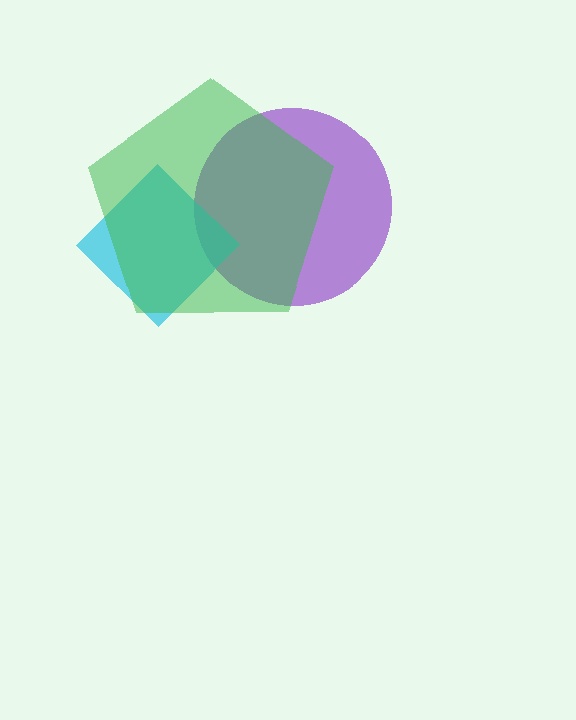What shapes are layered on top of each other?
The layered shapes are: a purple circle, a cyan diamond, a green pentagon.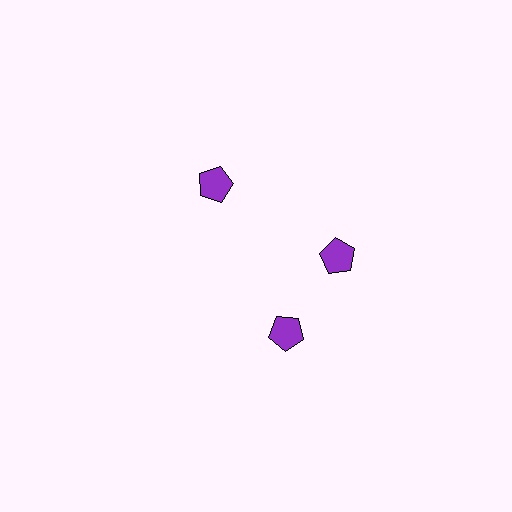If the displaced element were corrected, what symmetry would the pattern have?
It would have 3-fold rotational symmetry — the pattern would map onto itself every 120 degrees.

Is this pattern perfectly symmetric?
No. The 3 purple pentagons are arranged in a ring, but one element near the 7 o'clock position is rotated out of alignment along the ring, breaking the 3-fold rotational symmetry.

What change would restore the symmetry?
The symmetry would be restored by rotating it back into even spacing with its neighbors so that all 3 pentagons sit at equal angles and equal distance from the center.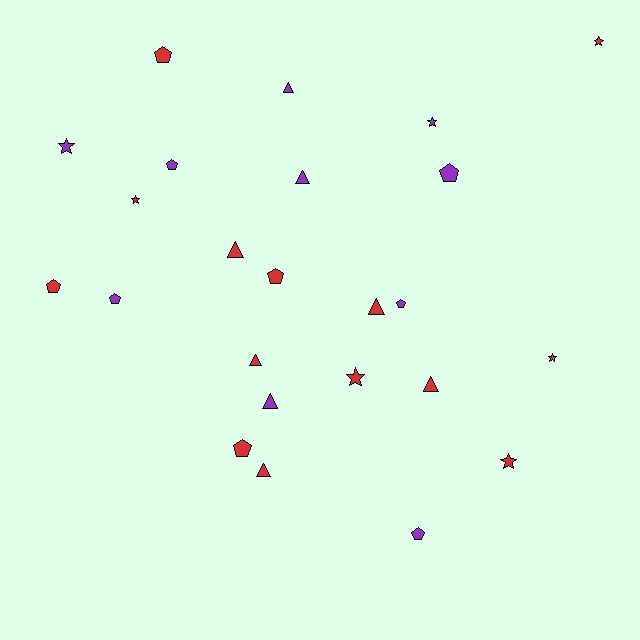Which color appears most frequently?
Red, with 14 objects.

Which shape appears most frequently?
Pentagon, with 9 objects.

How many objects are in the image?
There are 24 objects.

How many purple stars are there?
There are 2 purple stars.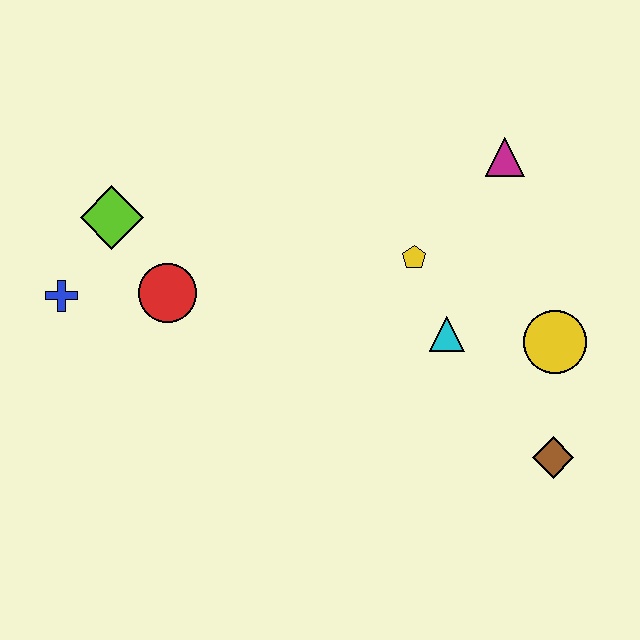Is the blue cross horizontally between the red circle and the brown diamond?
No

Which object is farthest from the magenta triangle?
The blue cross is farthest from the magenta triangle.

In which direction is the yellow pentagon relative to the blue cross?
The yellow pentagon is to the right of the blue cross.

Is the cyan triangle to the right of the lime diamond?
Yes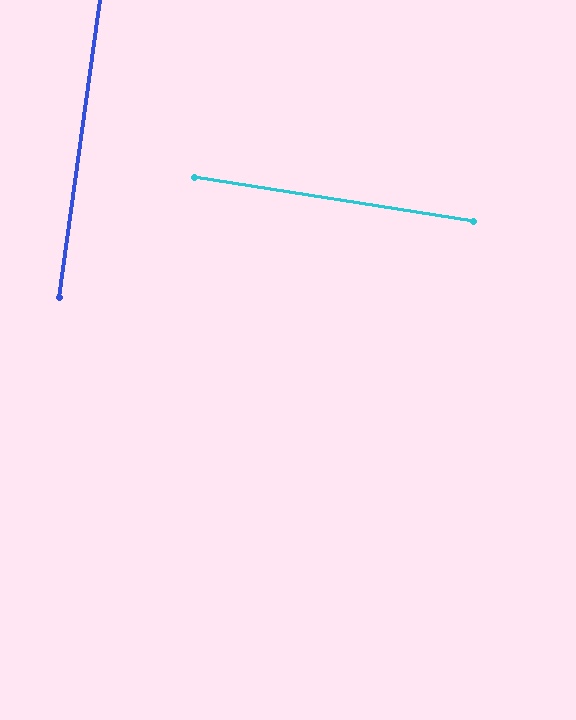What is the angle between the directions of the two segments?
Approximately 89 degrees.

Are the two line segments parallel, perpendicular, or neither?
Perpendicular — they meet at approximately 89°.